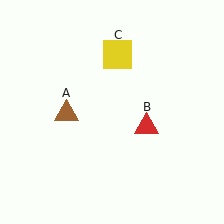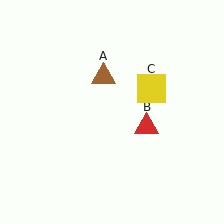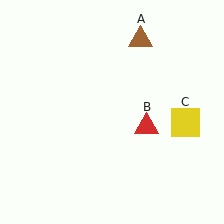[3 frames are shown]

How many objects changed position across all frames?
2 objects changed position: brown triangle (object A), yellow square (object C).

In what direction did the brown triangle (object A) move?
The brown triangle (object A) moved up and to the right.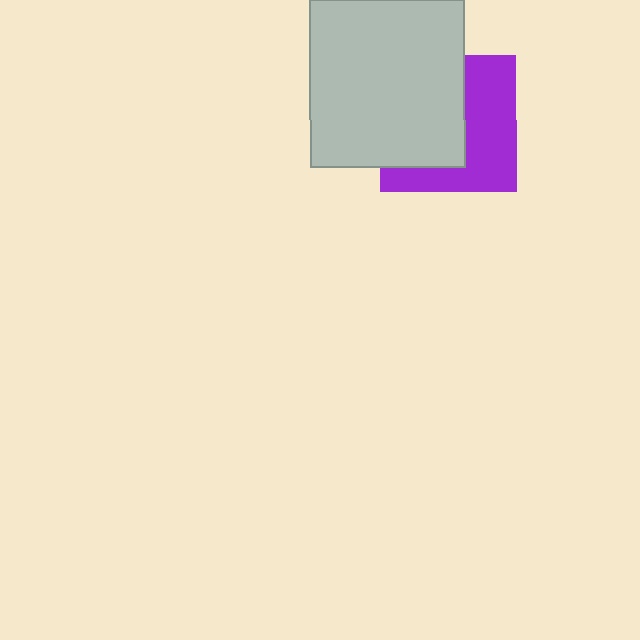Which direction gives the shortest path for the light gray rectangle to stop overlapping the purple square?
Moving left gives the shortest separation.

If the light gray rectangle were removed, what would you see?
You would see the complete purple square.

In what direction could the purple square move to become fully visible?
The purple square could move right. That would shift it out from behind the light gray rectangle entirely.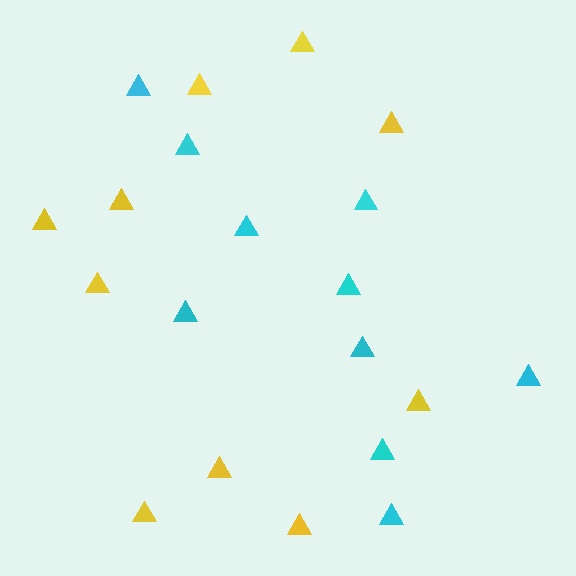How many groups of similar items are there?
There are 2 groups: one group of yellow triangles (10) and one group of cyan triangles (10).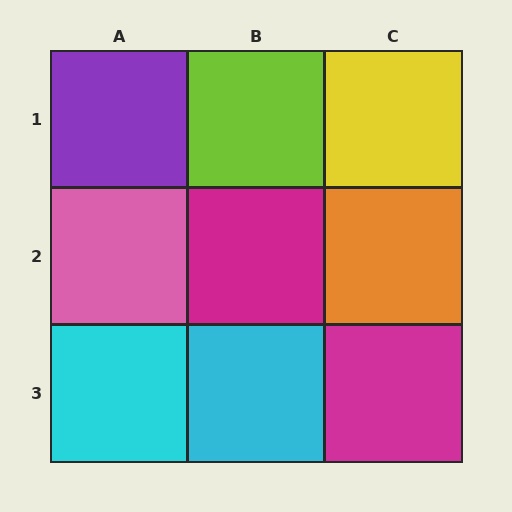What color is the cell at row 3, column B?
Cyan.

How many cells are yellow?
1 cell is yellow.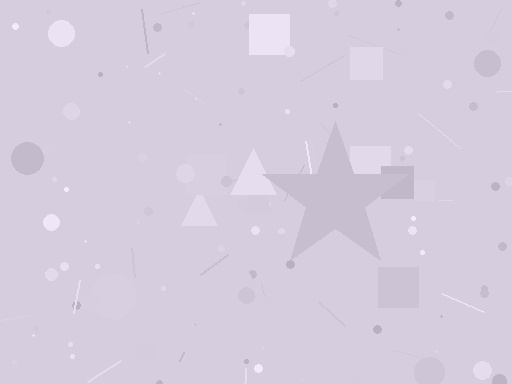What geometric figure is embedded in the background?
A star is embedded in the background.